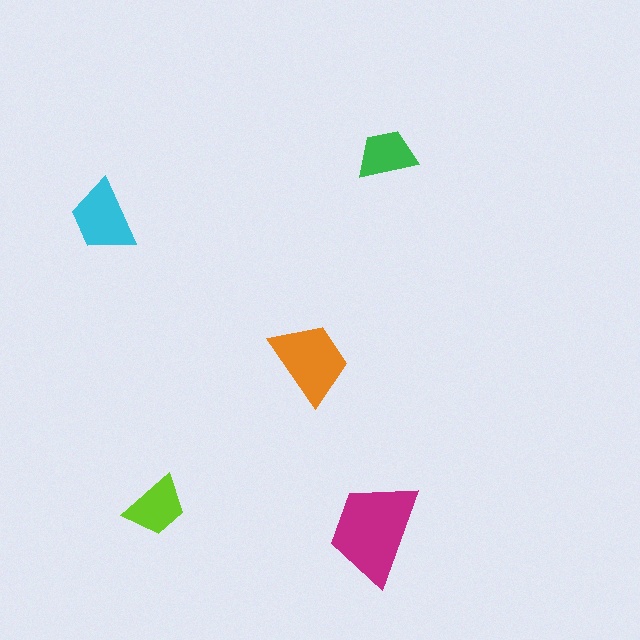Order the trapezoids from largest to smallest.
the magenta one, the orange one, the cyan one, the lime one, the green one.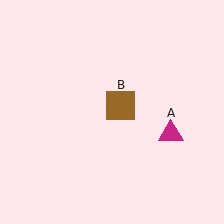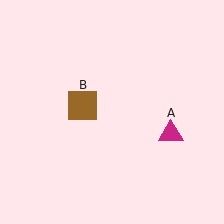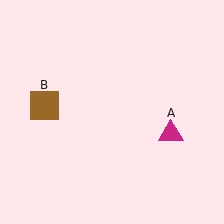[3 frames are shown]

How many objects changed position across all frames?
1 object changed position: brown square (object B).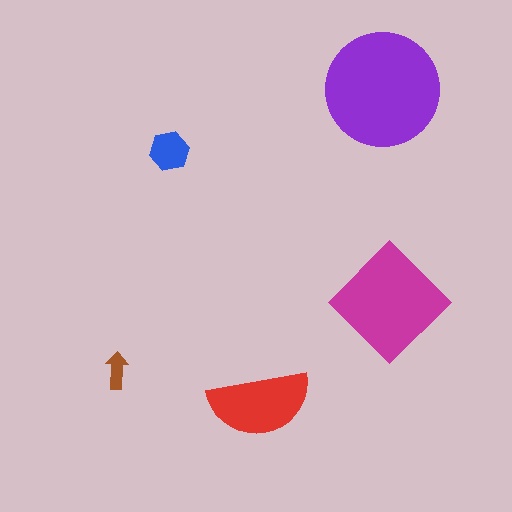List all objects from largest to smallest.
The purple circle, the magenta diamond, the red semicircle, the blue hexagon, the brown arrow.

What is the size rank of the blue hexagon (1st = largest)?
4th.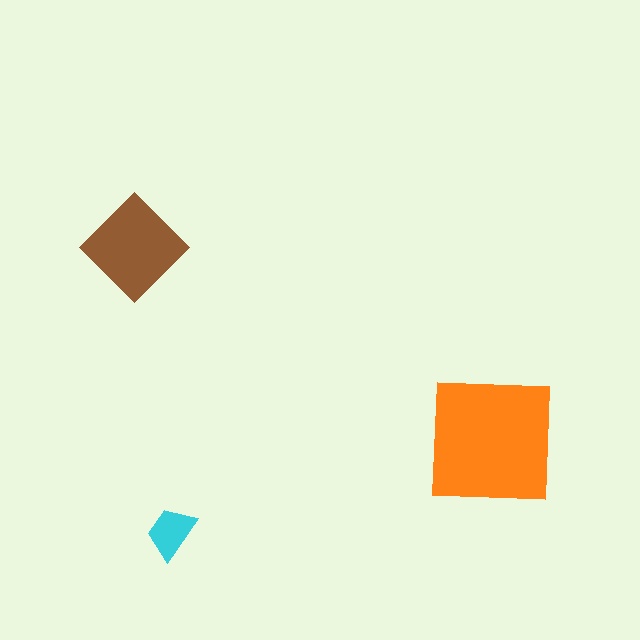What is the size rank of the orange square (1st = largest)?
1st.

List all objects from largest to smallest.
The orange square, the brown diamond, the cyan trapezoid.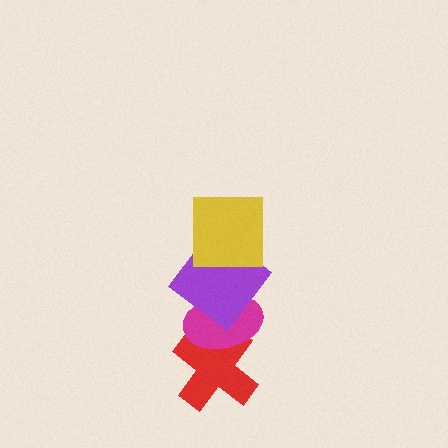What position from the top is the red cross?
The red cross is 4th from the top.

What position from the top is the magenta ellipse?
The magenta ellipse is 3rd from the top.